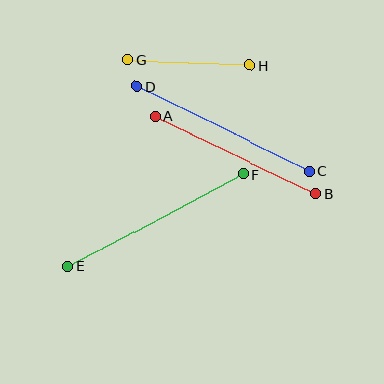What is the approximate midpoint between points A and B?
The midpoint is at approximately (235, 155) pixels.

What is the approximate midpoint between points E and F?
The midpoint is at approximately (156, 220) pixels.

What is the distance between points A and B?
The distance is approximately 179 pixels.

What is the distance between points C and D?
The distance is approximately 193 pixels.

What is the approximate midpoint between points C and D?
The midpoint is at approximately (223, 129) pixels.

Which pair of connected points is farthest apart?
Points E and F are farthest apart.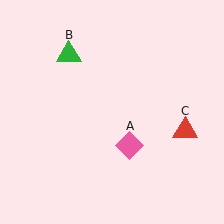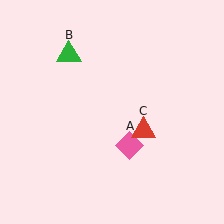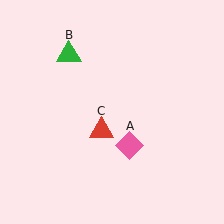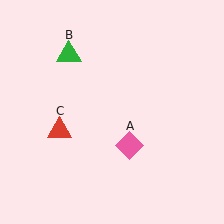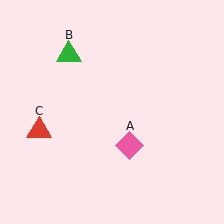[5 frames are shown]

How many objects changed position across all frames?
1 object changed position: red triangle (object C).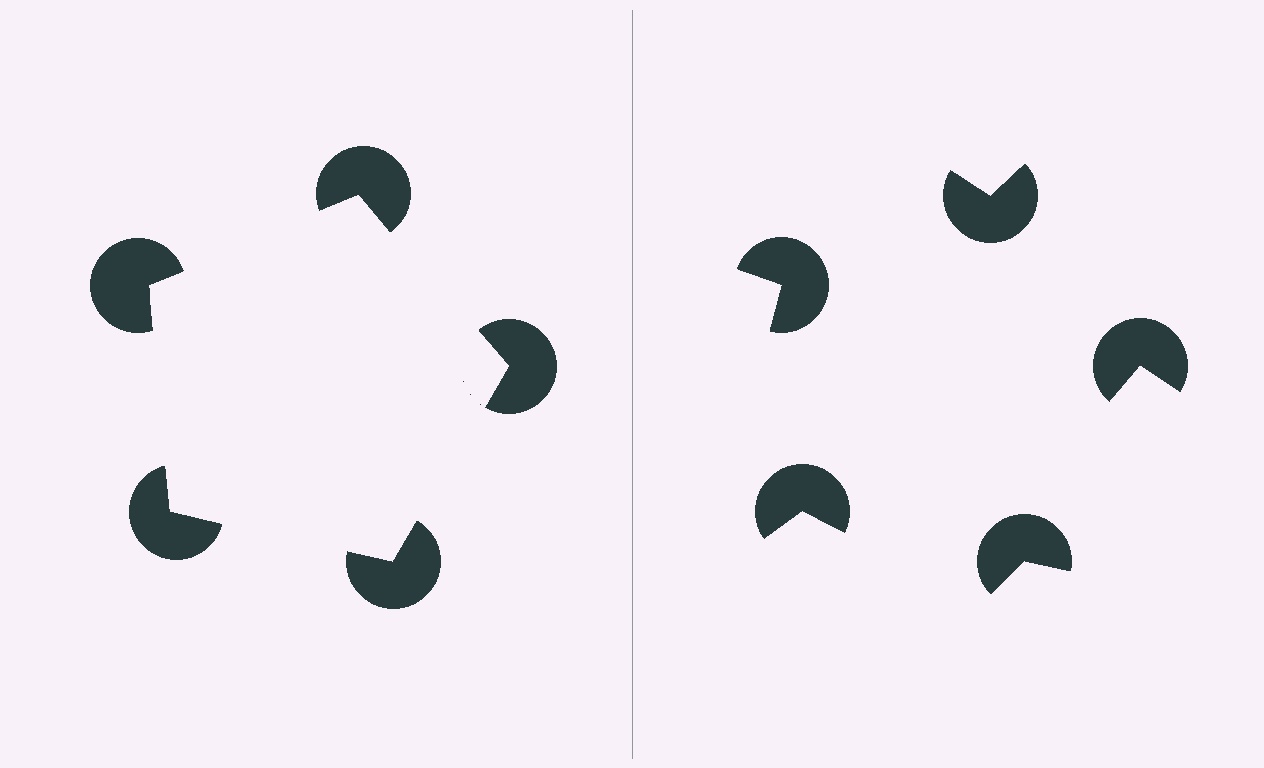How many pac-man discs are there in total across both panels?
10 — 5 on each side.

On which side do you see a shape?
An illusory pentagon appears on the left side. On the right side the wedge cuts are rotated, so no coherent shape forms.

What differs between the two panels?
The pac-man discs are positioned identically on both sides; only the wedge orientations differ. On the left they align to a pentagon; on the right they are misaligned.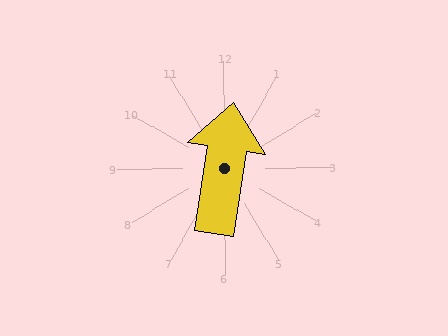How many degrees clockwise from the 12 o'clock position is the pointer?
Approximately 9 degrees.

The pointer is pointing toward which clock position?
Roughly 12 o'clock.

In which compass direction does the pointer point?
North.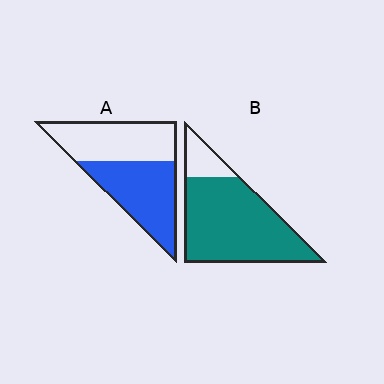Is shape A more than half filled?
Roughly half.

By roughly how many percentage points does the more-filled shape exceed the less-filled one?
By roughly 35 percentage points (B over A).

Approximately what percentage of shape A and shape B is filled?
A is approximately 50% and B is approximately 85%.